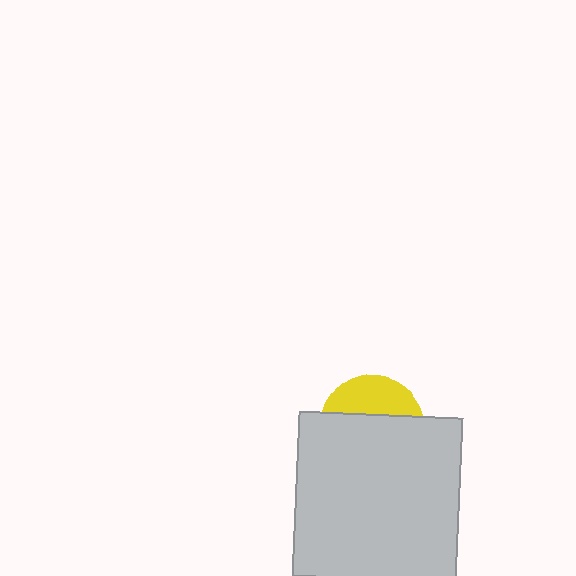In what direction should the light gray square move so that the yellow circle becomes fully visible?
The light gray square should move down. That is the shortest direction to clear the overlap and leave the yellow circle fully visible.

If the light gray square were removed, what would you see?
You would see the complete yellow circle.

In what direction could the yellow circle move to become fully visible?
The yellow circle could move up. That would shift it out from behind the light gray square entirely.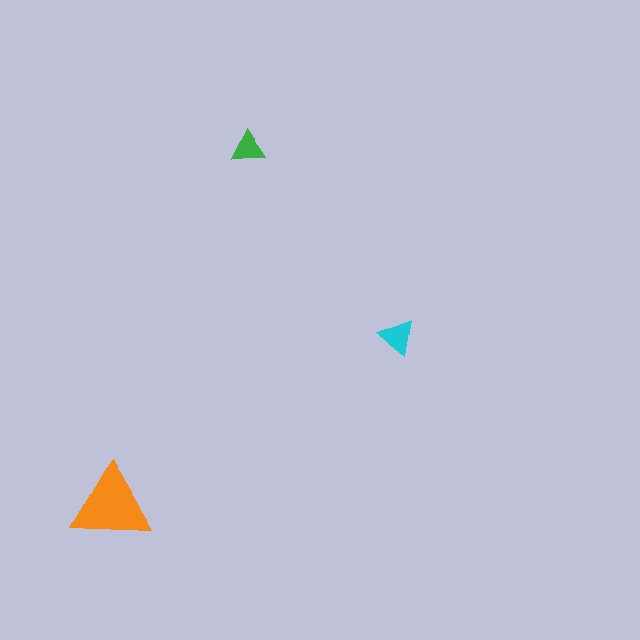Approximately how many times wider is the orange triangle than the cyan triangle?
About 2 times wider.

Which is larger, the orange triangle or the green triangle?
The orange one.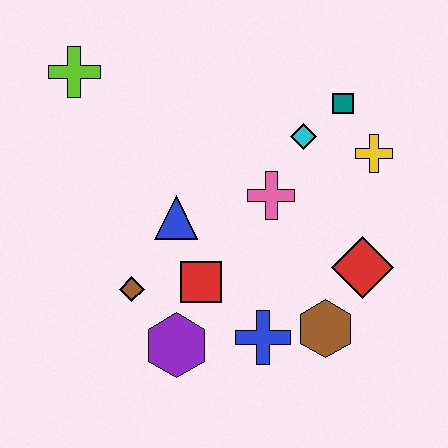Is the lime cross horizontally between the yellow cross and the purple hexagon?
No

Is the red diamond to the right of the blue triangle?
Yes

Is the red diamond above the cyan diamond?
No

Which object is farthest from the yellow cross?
The lime cross is farthest from the yellow cross.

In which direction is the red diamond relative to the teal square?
The red diamond is below the teal square.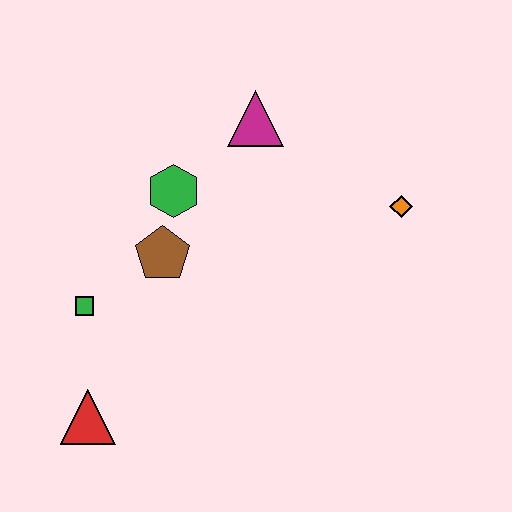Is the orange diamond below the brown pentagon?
No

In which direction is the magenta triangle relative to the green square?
The magenta triangle is above the green square.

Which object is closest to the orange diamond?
The magenta triangle is closest to the orange diamond.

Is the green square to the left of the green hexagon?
Yes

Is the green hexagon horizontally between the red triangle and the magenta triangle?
Yes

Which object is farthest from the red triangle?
The orange diamond is farthest from the red triangle.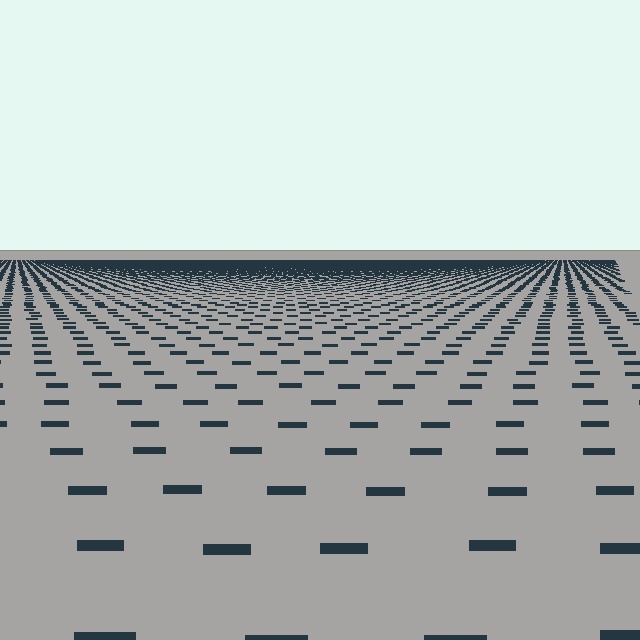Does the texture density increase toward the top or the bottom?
Density increases toward the top.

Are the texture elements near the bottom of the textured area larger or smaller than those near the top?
Larger. Near the bottom, elements are closer to the viewer and appear at a bigger on-screen size.